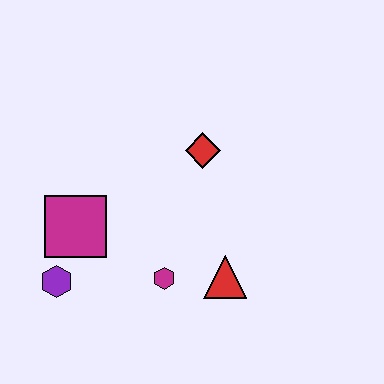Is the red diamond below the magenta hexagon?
No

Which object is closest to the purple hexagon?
The magenta square is closest to the purple hexagon.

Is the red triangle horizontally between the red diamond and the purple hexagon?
No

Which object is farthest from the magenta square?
The red triangle is farthest from the magenta square.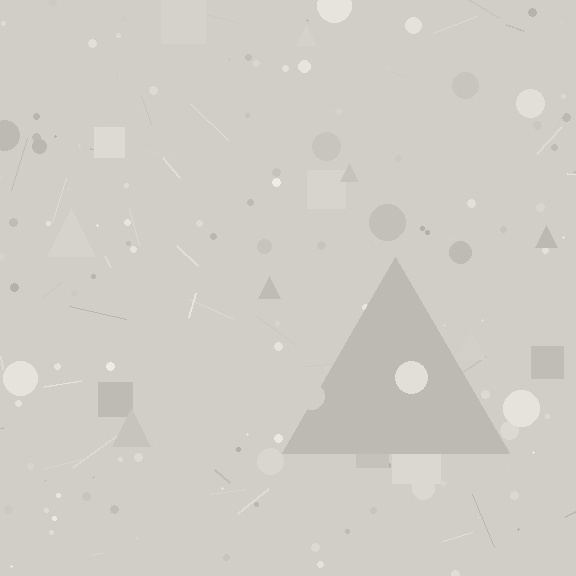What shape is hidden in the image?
A triangle is hidden in the image.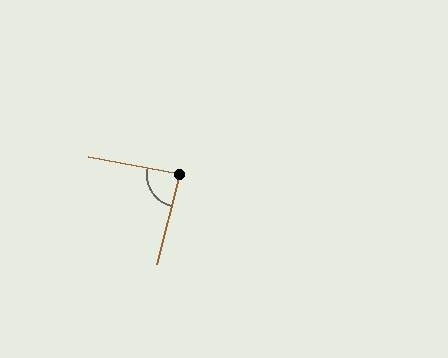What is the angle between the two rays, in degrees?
Approximately 86 degrees.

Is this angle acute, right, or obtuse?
It is approximately a right angle.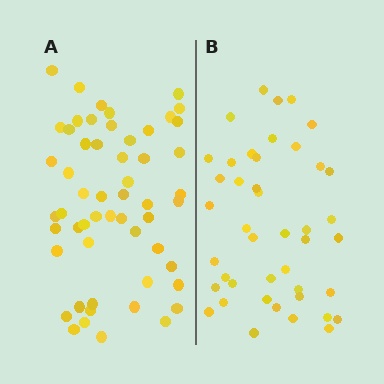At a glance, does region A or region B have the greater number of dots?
Region A (the left region) has more dots.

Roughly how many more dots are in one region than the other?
Region A has roughly 12 or so more dots than region B.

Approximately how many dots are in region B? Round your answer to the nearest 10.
About 40 dots. (The exact count is 43, which rounds to 40.)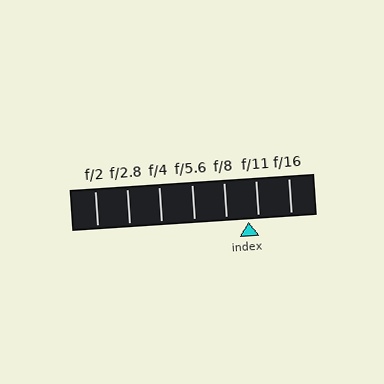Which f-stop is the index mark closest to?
The index mark is closest to f/11.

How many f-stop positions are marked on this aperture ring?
There are 7 f-stop positions marked.